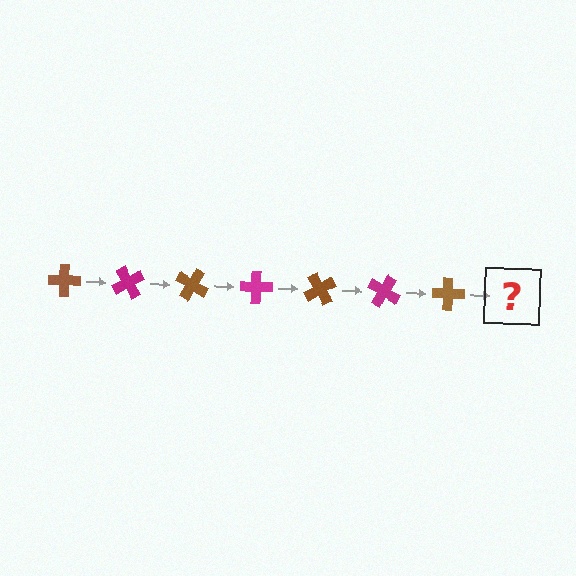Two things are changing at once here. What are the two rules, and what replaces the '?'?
The two rules are that it rotates 60 degrees each step and the color cycles through brown and magenta. The '?' should be a magenta cross, rotated 420 degrees from the start.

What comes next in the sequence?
The next element should be a magenta cross, rotated 420 degrees from the start.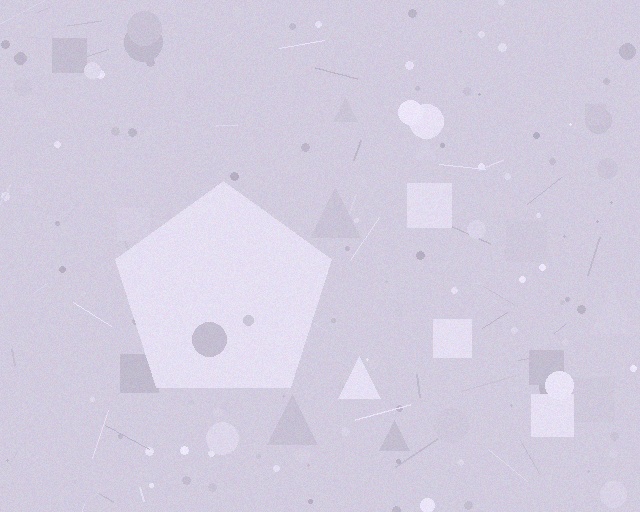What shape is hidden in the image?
A pentagon is hidden in the image.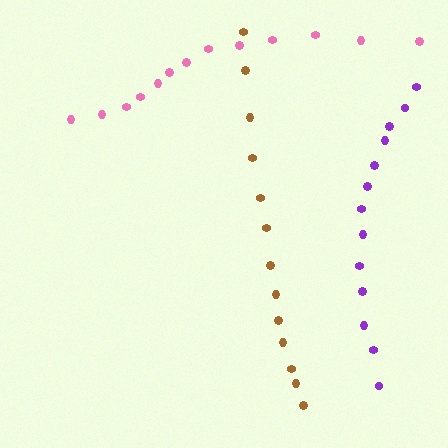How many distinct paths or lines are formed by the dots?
There are 3 distinct paths.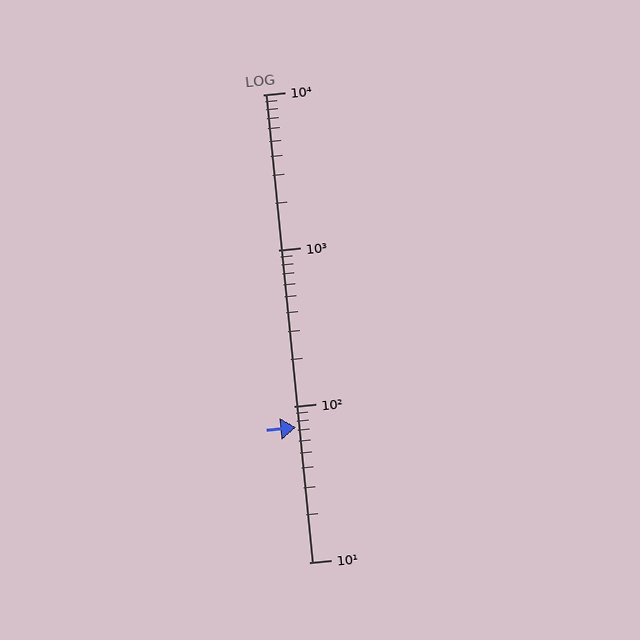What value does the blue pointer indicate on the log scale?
The pointer indicates approximately 73.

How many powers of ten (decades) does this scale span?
The scale spans 3 decades, from 10 to 10000.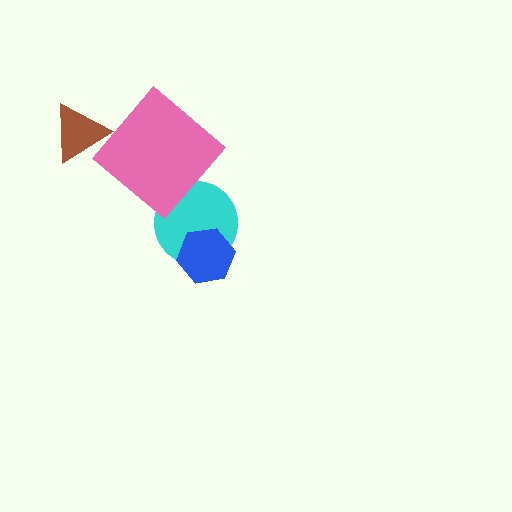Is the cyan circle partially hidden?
Yes, it is partially covered by another shape.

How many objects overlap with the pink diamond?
1 object overlaps with the pink diamond.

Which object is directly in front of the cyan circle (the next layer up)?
The blue hexagon is directly in front of the cyan circle.